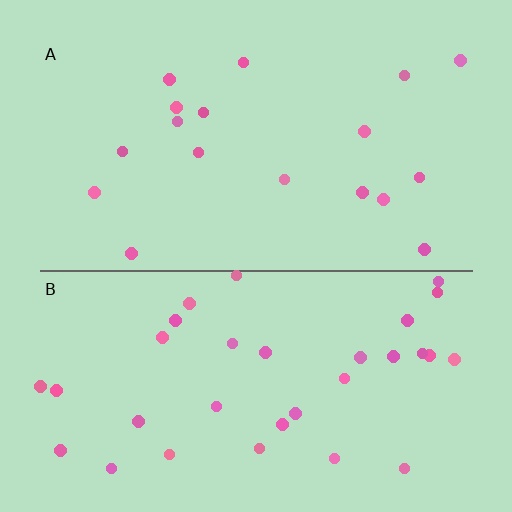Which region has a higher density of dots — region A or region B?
B (the bottom).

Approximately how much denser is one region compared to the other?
Approximately 1.8× — region B over region A.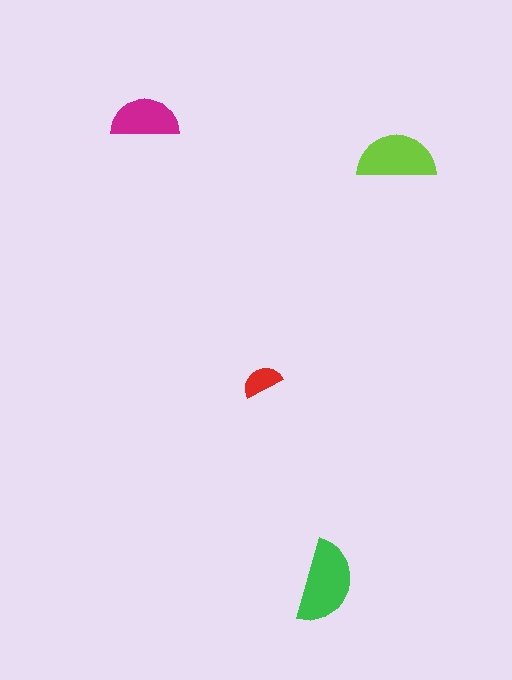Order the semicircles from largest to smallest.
the green one, the lime one, the magenta one, the red one.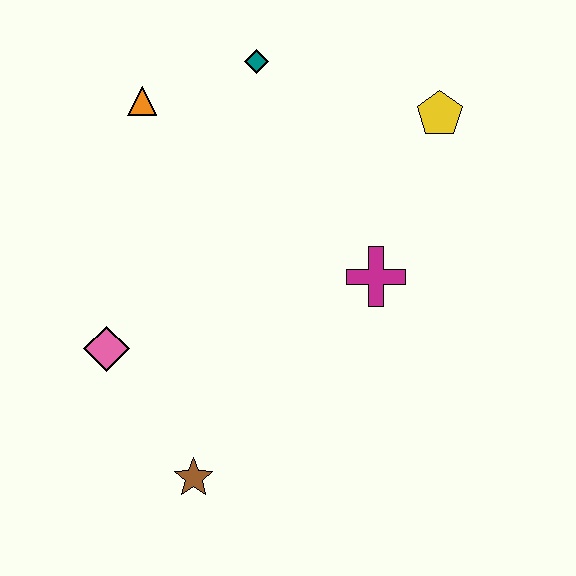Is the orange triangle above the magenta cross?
Yes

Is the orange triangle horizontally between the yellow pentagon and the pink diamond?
Yes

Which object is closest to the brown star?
The pink diamond is closest to the brown star.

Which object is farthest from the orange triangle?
The brown star is farthest from the orange triangle.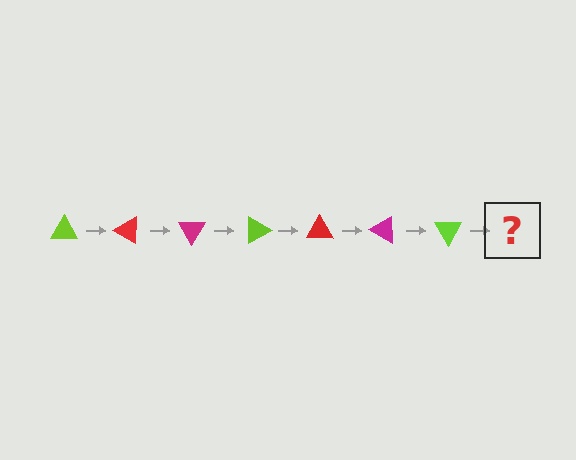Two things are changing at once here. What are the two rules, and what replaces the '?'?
The two rules are that it rotates 30 degrees each step and the color cycles through lime, red, and magenta. The '?' should be a red triangle, rotated 210 degrees from the start.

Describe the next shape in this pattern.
It should be a red triangle, rotated 210 degrees from the start.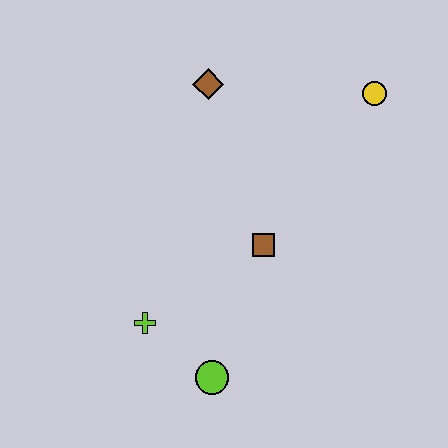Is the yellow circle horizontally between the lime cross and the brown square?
No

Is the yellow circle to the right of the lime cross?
Yes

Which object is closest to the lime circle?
The lime cross is closest to the lime circle.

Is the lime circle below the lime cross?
Yes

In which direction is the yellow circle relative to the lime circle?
The yellow circle is above the lime circle.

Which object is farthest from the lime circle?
The yellow circle is farthest from the lime circle.